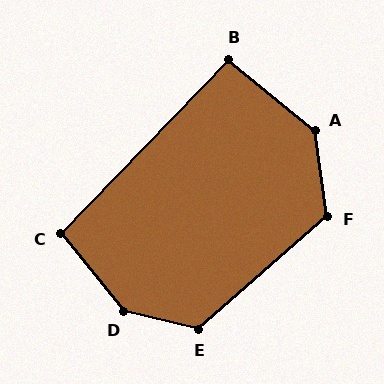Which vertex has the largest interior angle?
D, at approximately 142 degrees.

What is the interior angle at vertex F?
Approximately 123 degrees (obtuse).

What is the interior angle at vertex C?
Approximately 97 degrees (obtuse).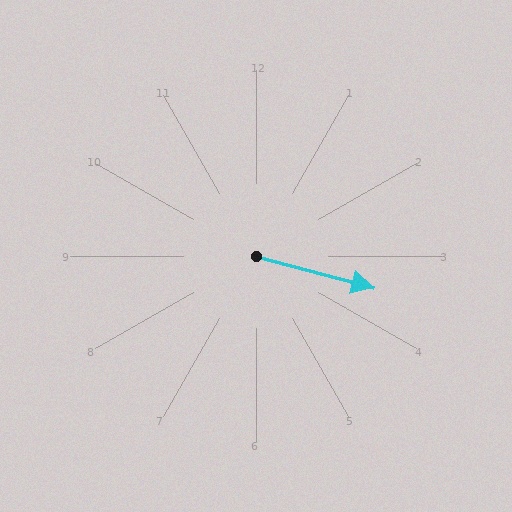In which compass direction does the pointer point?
East.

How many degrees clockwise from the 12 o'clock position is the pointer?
Approximately 105 degrees.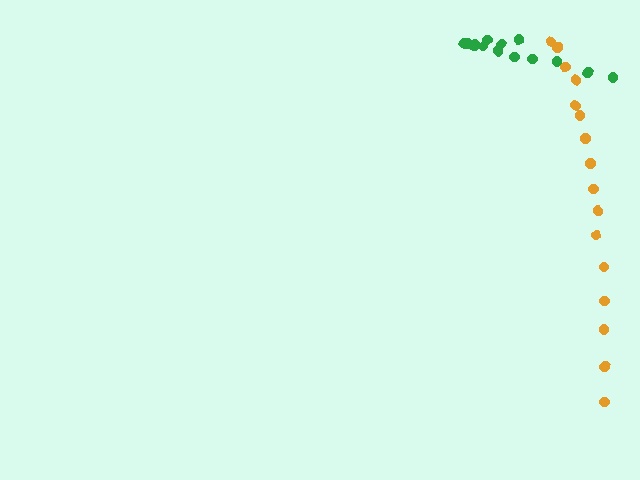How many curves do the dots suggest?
There are 2 distinct paths.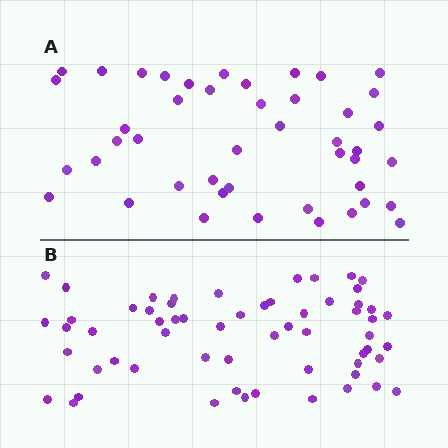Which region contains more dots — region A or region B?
Region B (the bottom region) has more dots.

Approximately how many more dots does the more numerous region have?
Region B has approximately 15 more dots than region A.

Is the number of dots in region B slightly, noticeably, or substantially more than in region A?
Region B has noticeably more, but not dramatically so. The ratio is roughly 1.3 to 1.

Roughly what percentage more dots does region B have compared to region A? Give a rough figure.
About 35% more.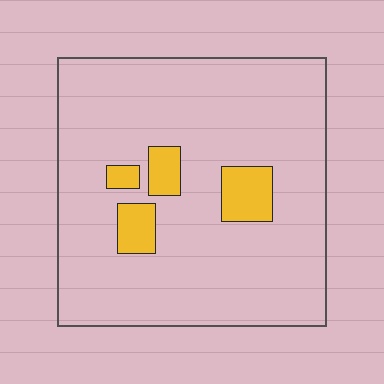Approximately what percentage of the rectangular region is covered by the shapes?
Approximately 10%.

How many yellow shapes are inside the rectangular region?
4.